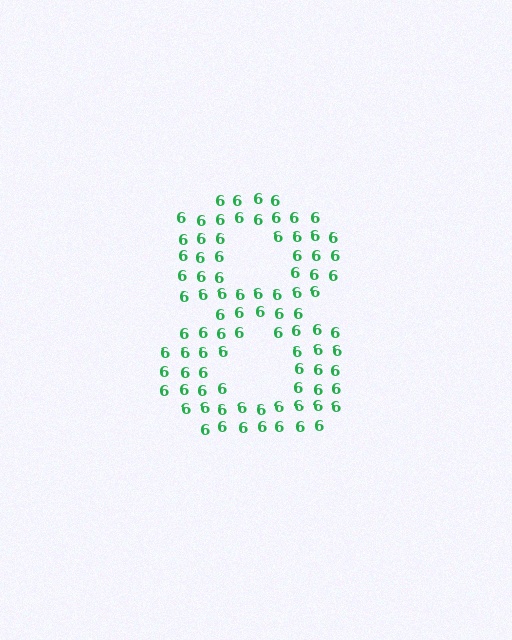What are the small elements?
The small elements are digit 6's.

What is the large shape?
The large shape is the digit 8.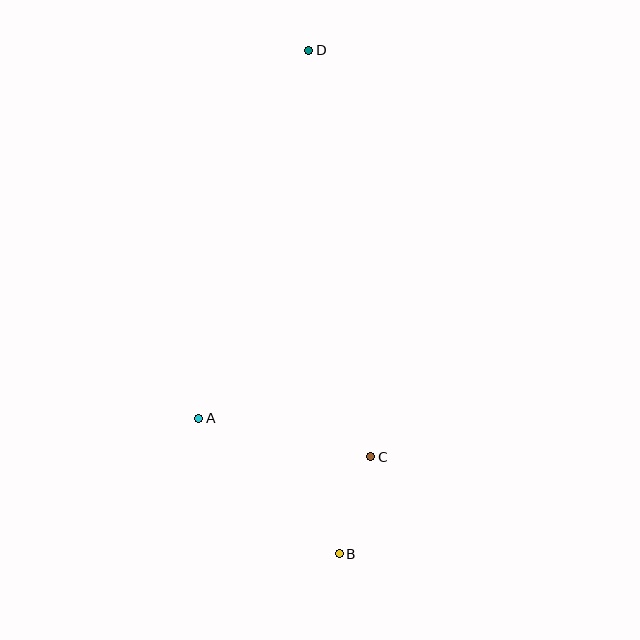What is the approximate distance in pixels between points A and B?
The distance between A and B is approximately 195 pixels.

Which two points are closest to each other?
Points B and C are closest to each other.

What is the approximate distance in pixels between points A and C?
The distance between A and C is approximately 176 pixels.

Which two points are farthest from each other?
Points B and D are farthest from each other.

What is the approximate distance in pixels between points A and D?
The distance between A and D is approximately 384 pixels.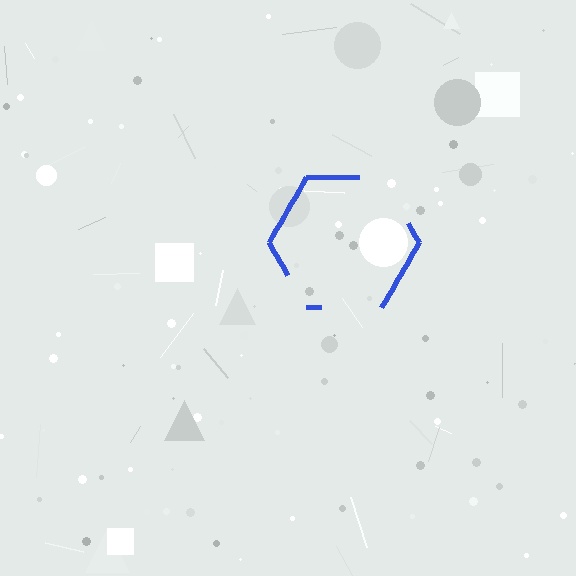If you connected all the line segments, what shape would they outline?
They would outline a hexagon.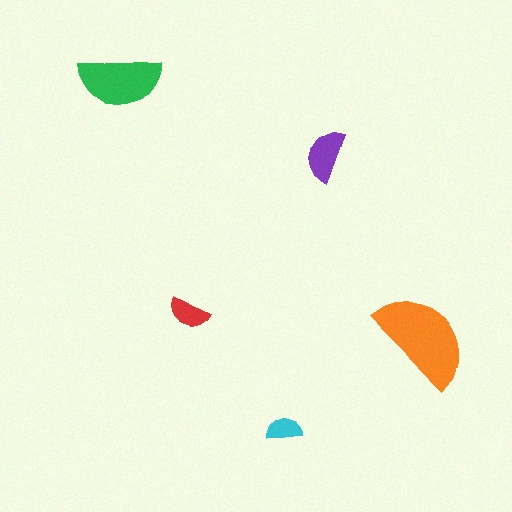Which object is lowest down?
The cyan semicircle is bottommost.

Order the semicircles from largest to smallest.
the orange one, the green one, the purple one, the red one, the cyan one.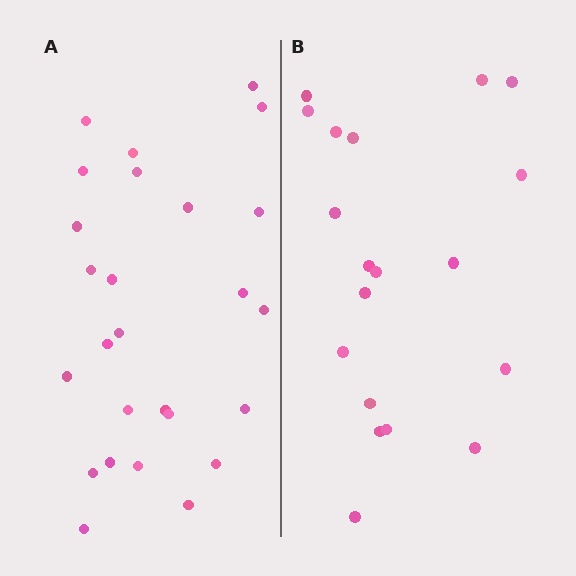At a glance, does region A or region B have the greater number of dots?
Region A (the left region) has more dots.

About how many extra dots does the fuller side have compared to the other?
Region A has roughly 8 or so more dots than region B.